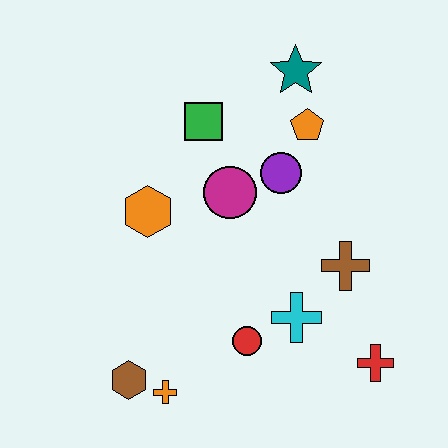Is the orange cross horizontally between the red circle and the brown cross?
No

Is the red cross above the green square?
No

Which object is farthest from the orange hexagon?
The red cross is farthest from the orange hexagon.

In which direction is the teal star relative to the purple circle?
The teal star is above the purple circle.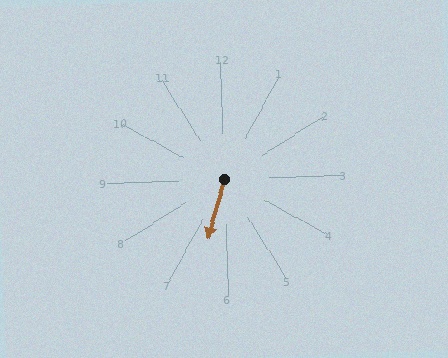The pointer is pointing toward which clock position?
Roughly 7 o'clock.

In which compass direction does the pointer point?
South.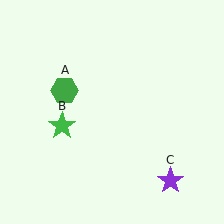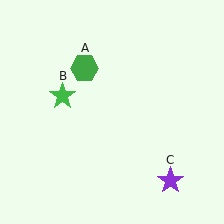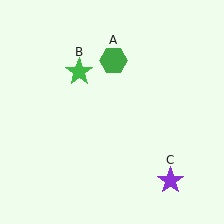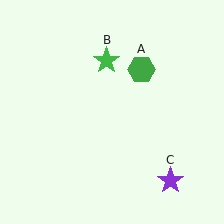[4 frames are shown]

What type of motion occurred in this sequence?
The green hexagon (object A), green star (object B) rotated clockwise around the center of the scene.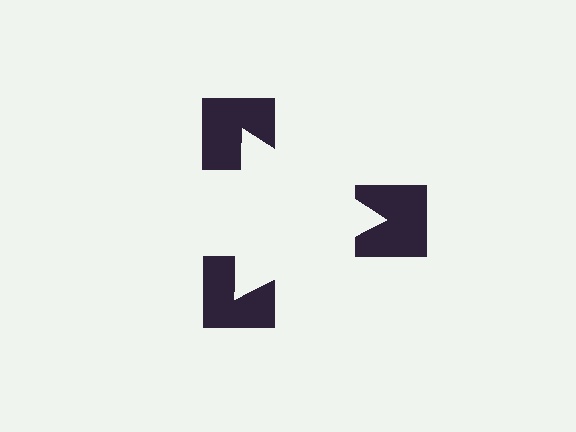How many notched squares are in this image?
There are 3 — one at each vertex of the illusory triangle.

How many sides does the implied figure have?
3 sides.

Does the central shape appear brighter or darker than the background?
It typically appears slightly brighter than the background, even though no actual brightness change is drawn.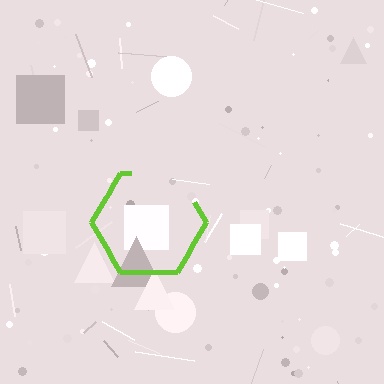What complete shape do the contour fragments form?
The contour fragments form a hexagon.